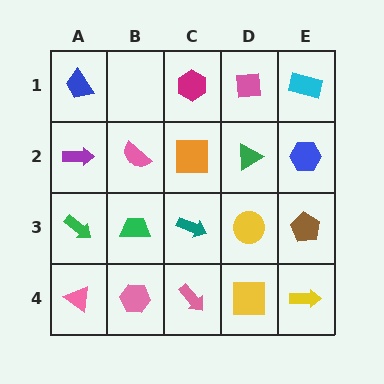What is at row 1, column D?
A pink square.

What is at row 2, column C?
An orange square.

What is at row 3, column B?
A green trapezoid.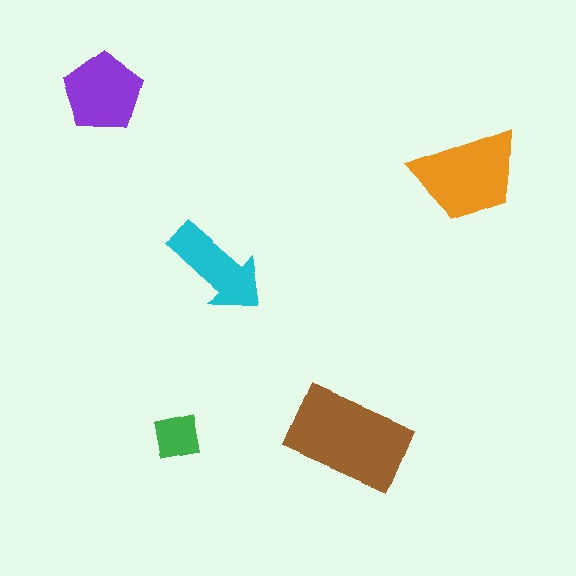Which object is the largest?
The brown rectangle.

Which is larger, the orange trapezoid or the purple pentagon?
The orange trapezoid.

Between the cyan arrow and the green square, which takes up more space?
The cyan arrow.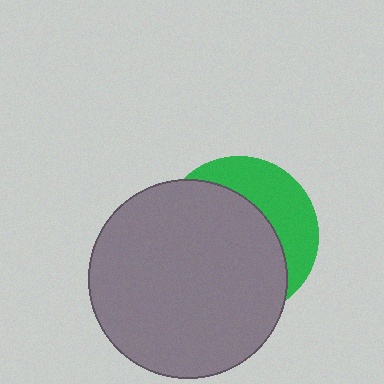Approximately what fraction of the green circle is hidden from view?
Roughly 67% of the green circle is hidden behind the gray circle.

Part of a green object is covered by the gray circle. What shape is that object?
It is a circle.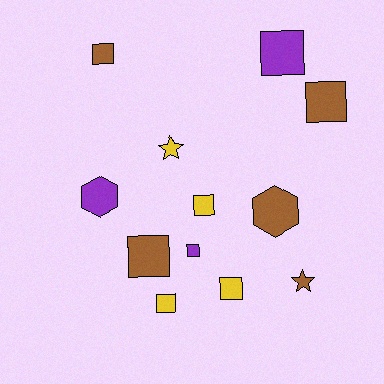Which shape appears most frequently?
Square, with 8 objects.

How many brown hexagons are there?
There is 1 brown hexagon.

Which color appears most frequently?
Brown, with 5 objects.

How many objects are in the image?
There are 12 objects.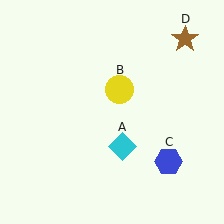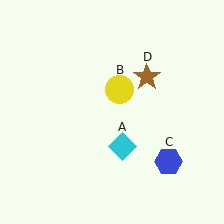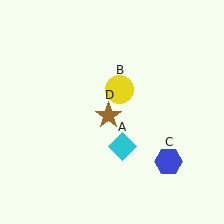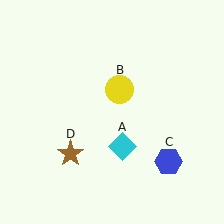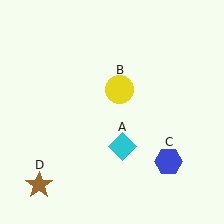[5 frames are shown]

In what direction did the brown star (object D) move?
The brown star (object D) moved down and to the left.